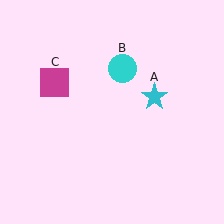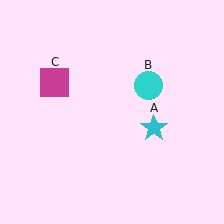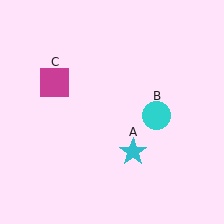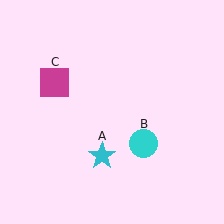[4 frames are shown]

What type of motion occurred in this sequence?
The cyan star (object A), cyan circle (object B) rotated clockwise around the center of the scene.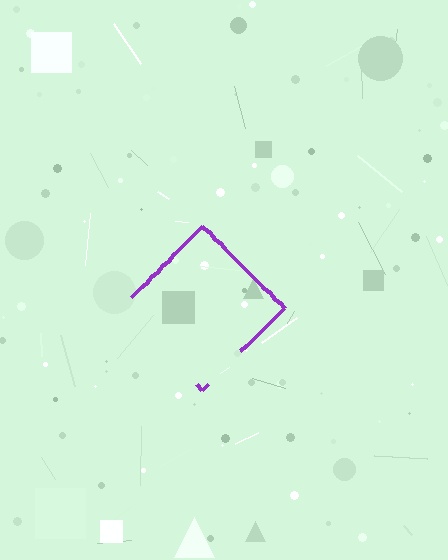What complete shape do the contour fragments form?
The contour fragments form a diamond.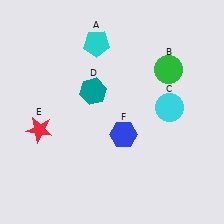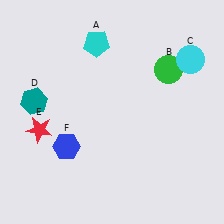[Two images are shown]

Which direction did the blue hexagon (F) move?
The blue hexagon (F) moved left.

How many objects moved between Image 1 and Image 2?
3 objects moved between the two images.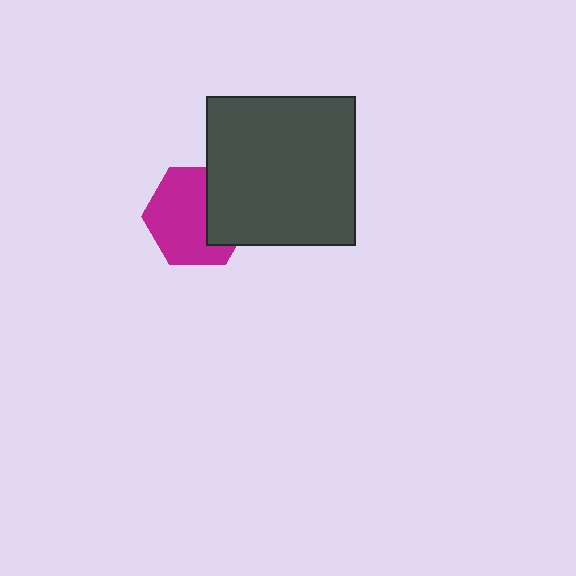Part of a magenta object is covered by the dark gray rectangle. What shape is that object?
It is a hexagon.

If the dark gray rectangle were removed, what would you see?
You would see the complete magenta hexagon.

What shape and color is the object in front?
The object in front is a dark gray rectangle.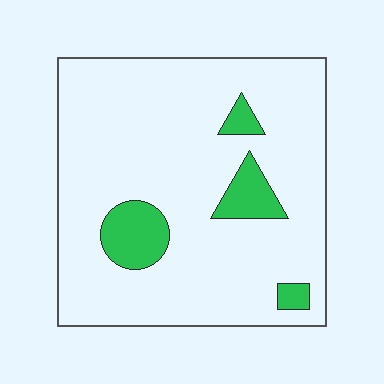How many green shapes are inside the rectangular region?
4.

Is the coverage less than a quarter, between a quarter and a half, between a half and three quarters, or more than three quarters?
Less than a quarter.